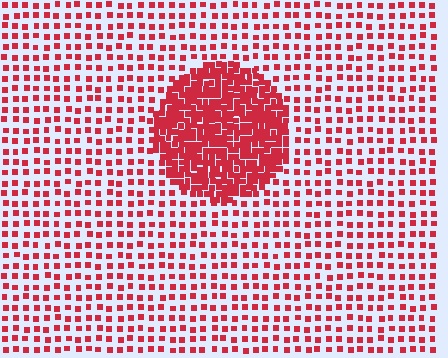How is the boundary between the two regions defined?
The boundary is defined by a change in element density (approximately 2.9x ratio). All elements are the same color, size, and shape.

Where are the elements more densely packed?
The elements are more densely packed inside the circle boundary.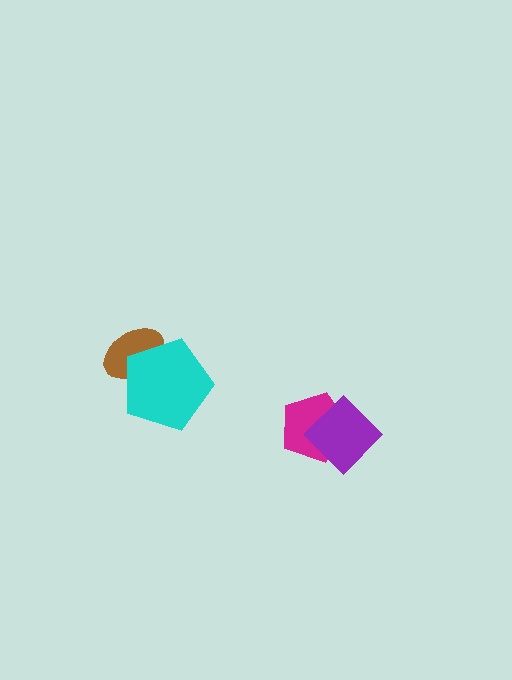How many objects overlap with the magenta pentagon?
1 object overlaps with the magenta pentagon.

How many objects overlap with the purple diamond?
1 object overlaps with the purple diamond.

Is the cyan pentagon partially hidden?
No, no other shape covers it.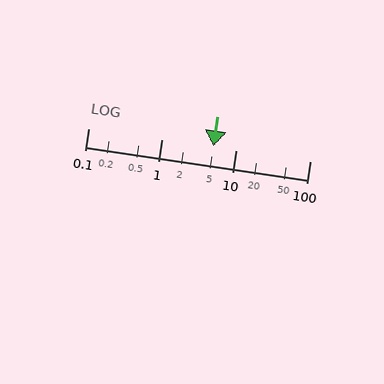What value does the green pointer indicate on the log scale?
The pointer indicates approximately 4.9.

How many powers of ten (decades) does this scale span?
The scale spans 3 decades, from 0.1 to 100.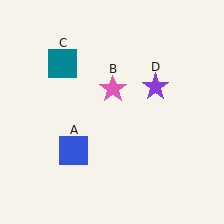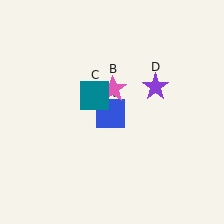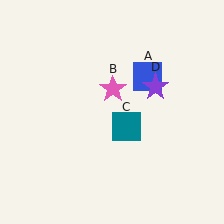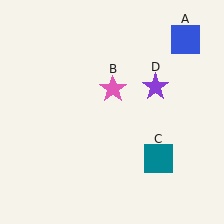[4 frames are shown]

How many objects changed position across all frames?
2 objects changed position: blue square (object A), teal square (object C).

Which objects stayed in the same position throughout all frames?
Pink star (object B) and purple star (object D) remained stationary.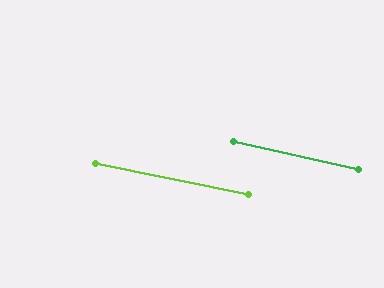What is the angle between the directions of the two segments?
Approximately 1 degree.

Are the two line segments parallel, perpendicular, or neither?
Parallel — their directions differ by only 1.4°.